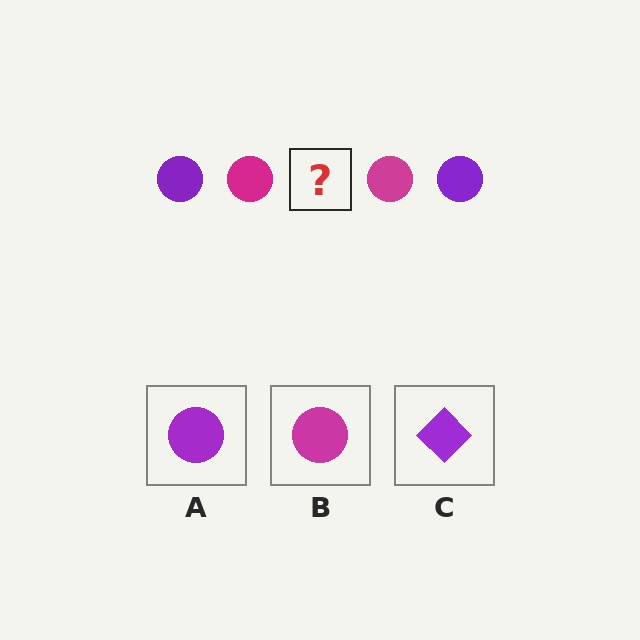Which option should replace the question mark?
Option A.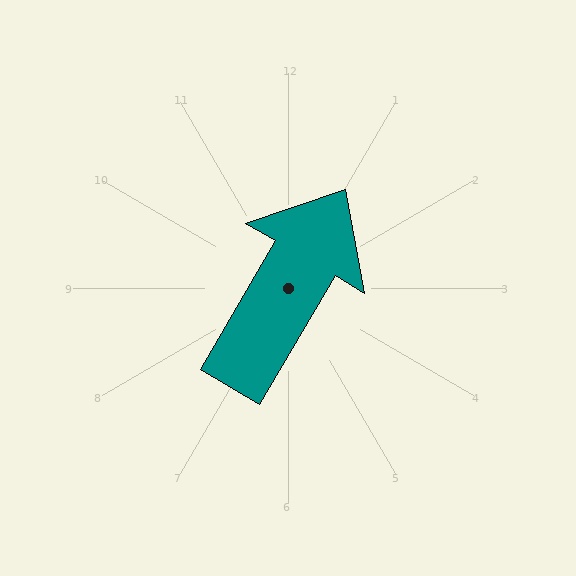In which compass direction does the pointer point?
Northeast.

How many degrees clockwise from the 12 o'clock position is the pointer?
Approximately 30 degrees.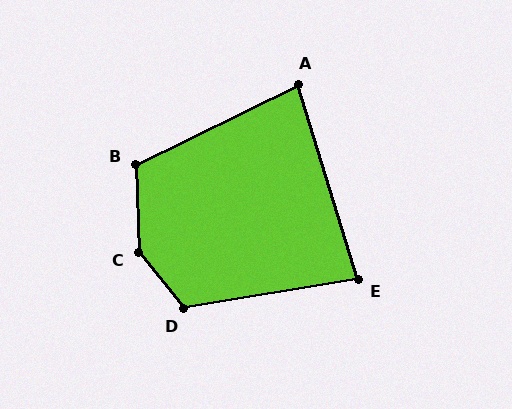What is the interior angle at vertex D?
Approximately 119 degrees (obtuse).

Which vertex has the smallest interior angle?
A, at approximately 81 degrees.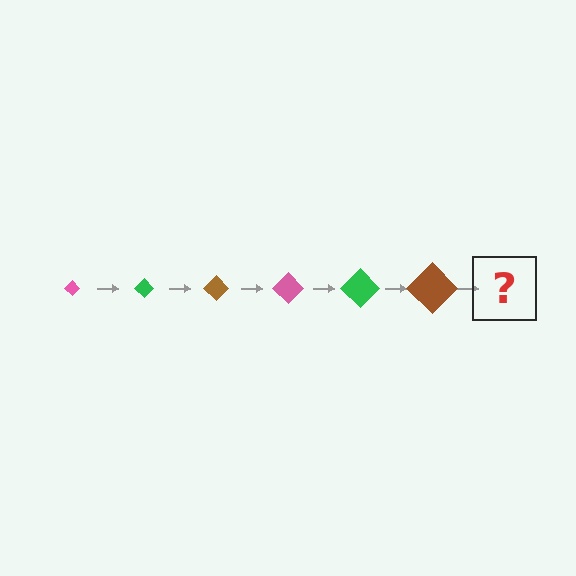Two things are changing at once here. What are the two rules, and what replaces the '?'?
The two rules are that the diamond grows larger each step and the color cycles through pink, green, and brown. The '?' should be a pink diamond, larger than the previous one.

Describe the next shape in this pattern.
It should be a pink diamond, larger than the previous one.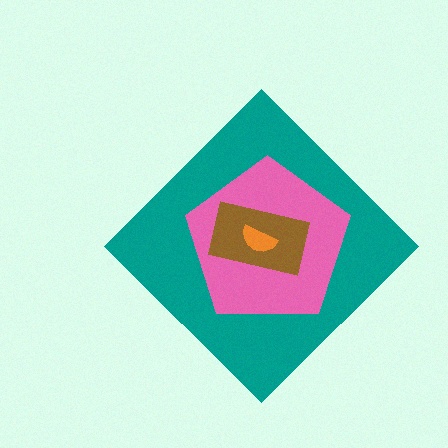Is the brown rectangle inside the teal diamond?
Yes.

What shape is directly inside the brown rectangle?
The orange semicircle.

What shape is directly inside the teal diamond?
The pink pentagon.